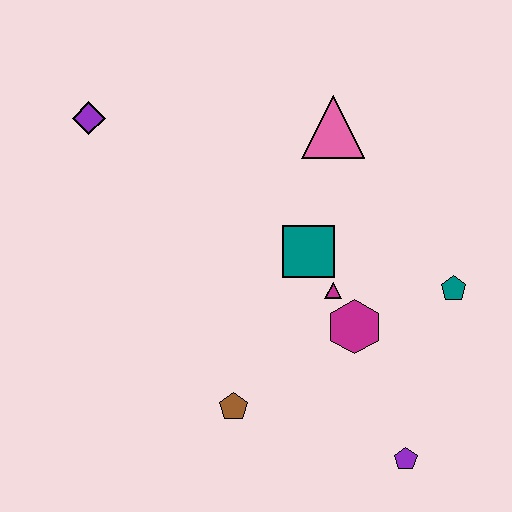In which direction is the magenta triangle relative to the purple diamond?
The magenta triangle is to the right of the purple diamond.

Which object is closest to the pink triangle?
The teal square is closest to the pink triangle.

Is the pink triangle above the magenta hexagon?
Yes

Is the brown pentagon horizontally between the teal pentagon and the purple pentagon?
No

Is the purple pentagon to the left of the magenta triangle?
No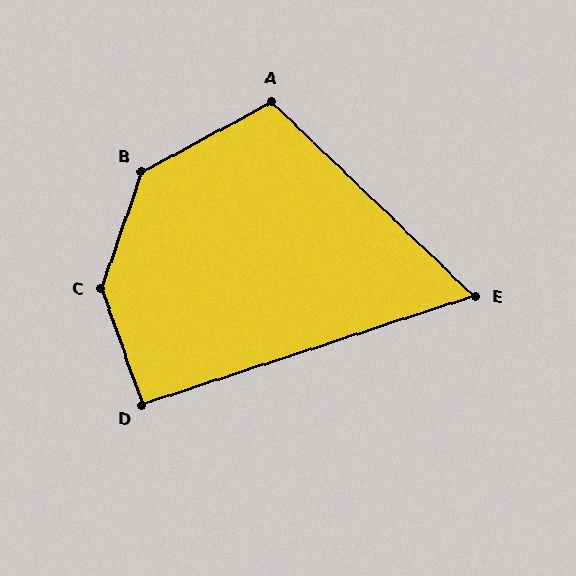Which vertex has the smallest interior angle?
E, at approximately 62 degrees.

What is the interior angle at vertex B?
Approximately 137 degrees (obtuse).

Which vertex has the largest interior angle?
C, at approximately 141 degrees.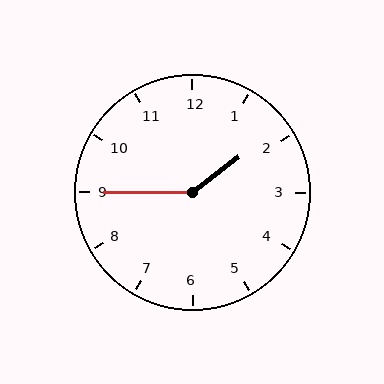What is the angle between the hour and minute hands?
Approximately 142 degrees.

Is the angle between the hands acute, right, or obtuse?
It is obtuse.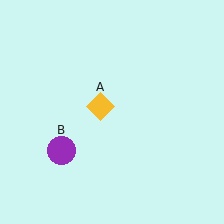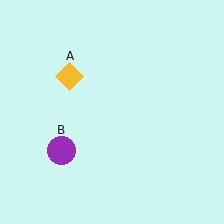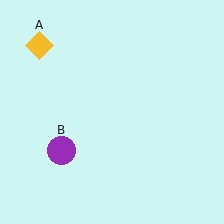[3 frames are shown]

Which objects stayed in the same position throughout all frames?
Purple circle (object B) remained stationary.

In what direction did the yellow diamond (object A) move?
The yellow diamond (object A) moved up and to the left.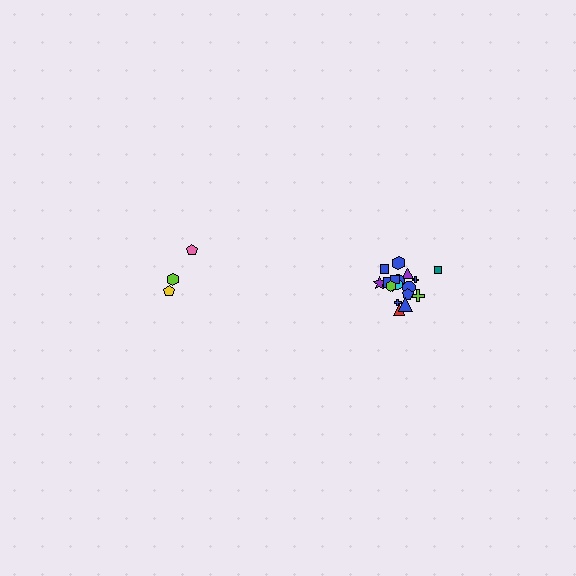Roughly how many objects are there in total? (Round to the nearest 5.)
Roughly 20 objects in total.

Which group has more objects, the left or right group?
The right group.